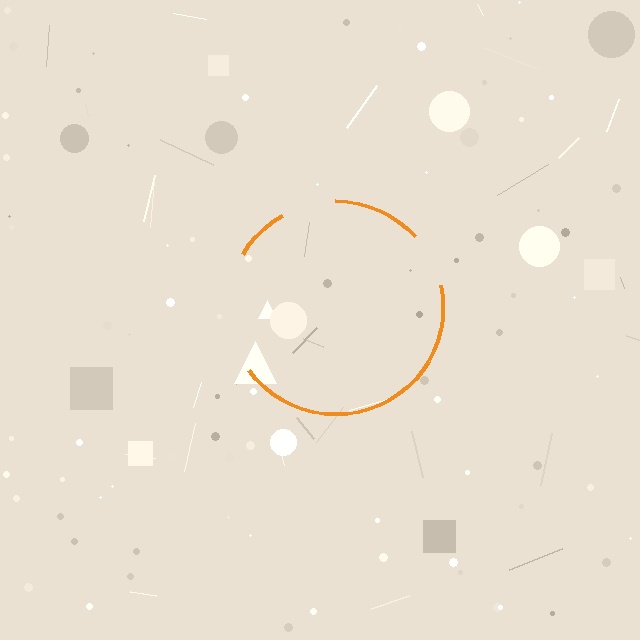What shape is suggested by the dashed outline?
The dashed outline suggests a circle.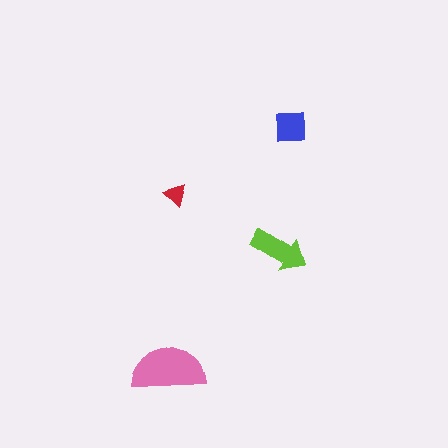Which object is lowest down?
The pink semicircle is bottommost.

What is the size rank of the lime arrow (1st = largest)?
2nd.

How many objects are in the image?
There are 4 objects in the image.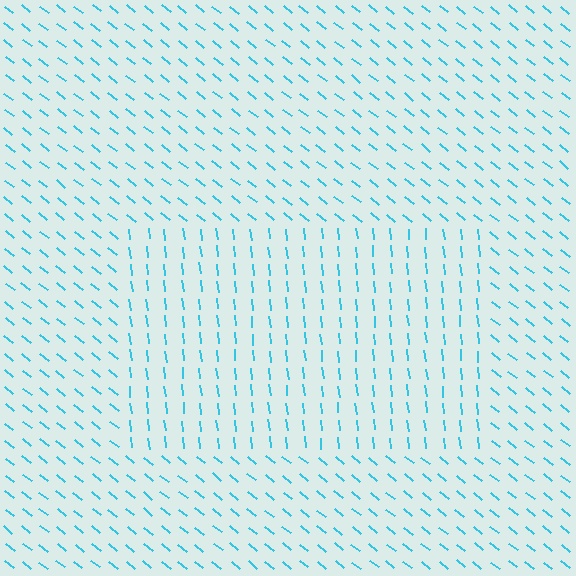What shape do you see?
I see a rectangle.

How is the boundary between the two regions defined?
The boundary is defined purely by a change in line orientation (approximately 45 degrees difference). All lines are the same color and thickness.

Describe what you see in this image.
The image is filled with small cyan line segments. A rectangle region in the image has lines oriented differently from the surrounding lines, creating a visible texture boundary.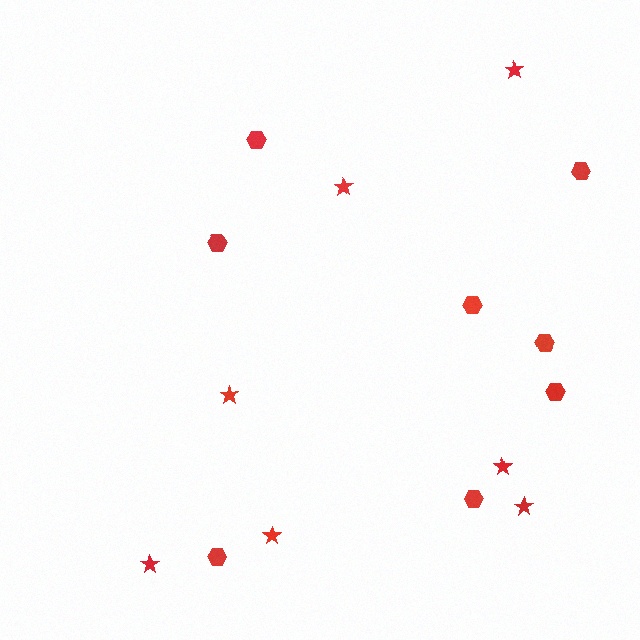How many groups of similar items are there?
There are 2 groups: one group of hexagons (8) and one group of stars (7).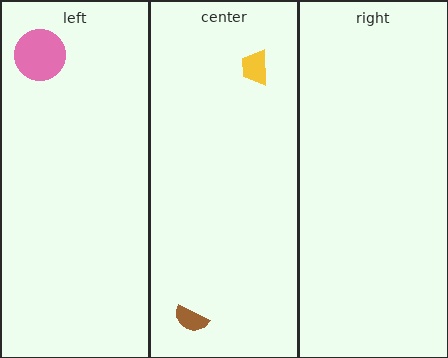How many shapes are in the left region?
1.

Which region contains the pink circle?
The left region.